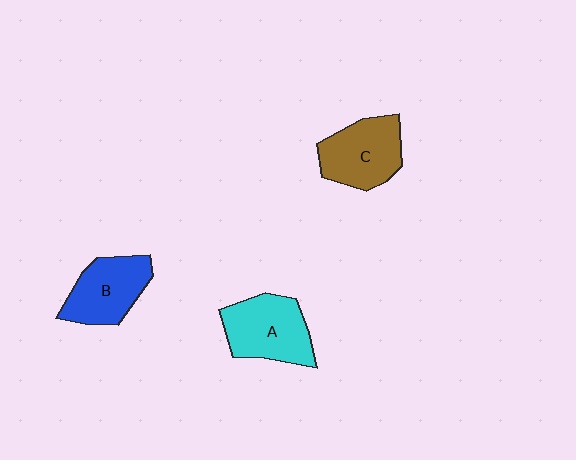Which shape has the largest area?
Shape A (cyan).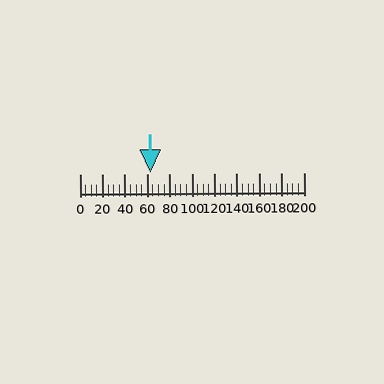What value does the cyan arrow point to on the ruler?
The cyan arrow points to approximately 63.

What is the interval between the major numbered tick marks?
The major tick marks are spaced 20 units apart.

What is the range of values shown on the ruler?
The ruler shows values from 0 to 200.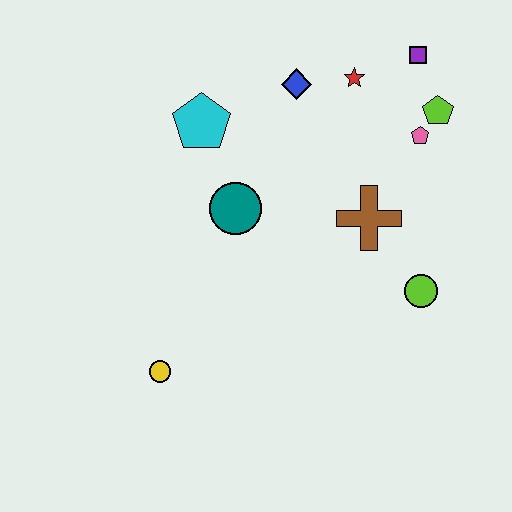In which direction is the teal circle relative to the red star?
The teal circle is below the red star.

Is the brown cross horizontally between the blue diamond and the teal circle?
No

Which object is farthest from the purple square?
The yellow circle is farthest from the purple square.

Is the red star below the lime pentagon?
No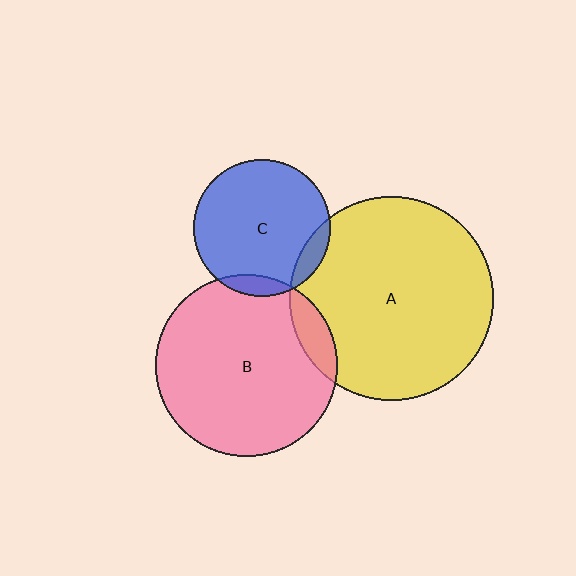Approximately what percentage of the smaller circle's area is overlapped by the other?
Approximately 10%.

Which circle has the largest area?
Circle A (yellow).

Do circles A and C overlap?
Yes.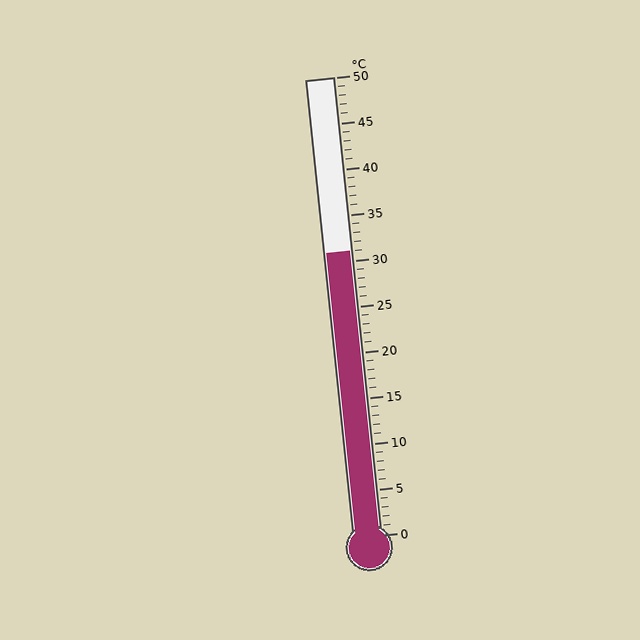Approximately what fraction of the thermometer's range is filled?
The thermometer is filled to approximately 60% of its range.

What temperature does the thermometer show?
The thermometer shows approximately 31°C.